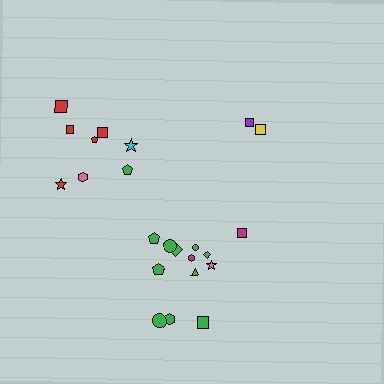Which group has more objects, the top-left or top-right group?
The top-left group.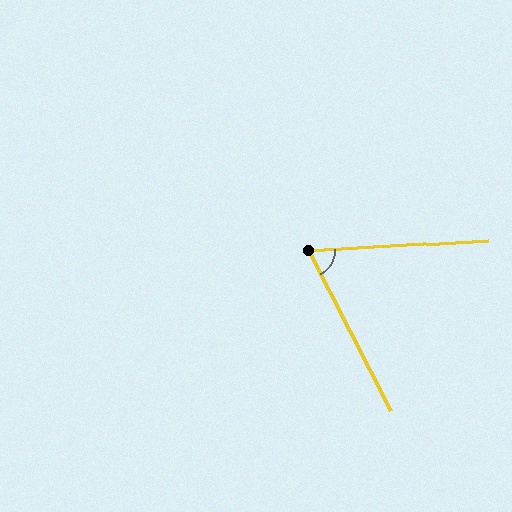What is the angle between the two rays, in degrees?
Approximately 66 degrees.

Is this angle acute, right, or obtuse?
It is acute.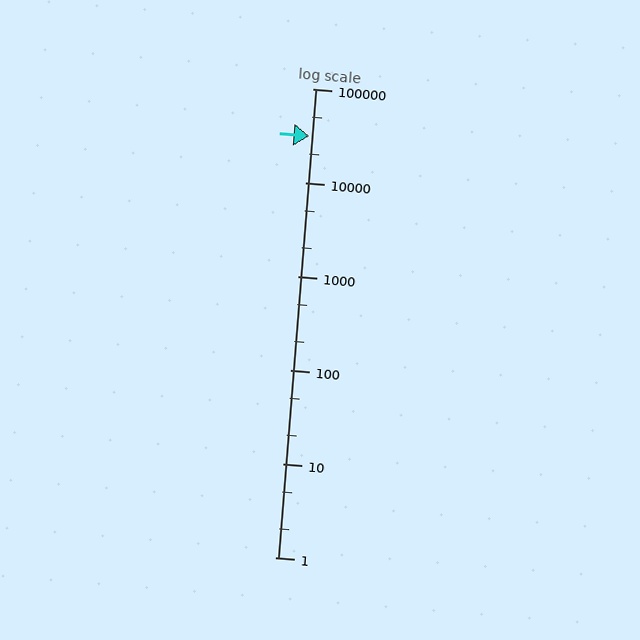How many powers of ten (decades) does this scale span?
The scale spans 5 decades, from 1 to 100000.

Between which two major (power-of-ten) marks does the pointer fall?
The pointer is between 10000 and 100000.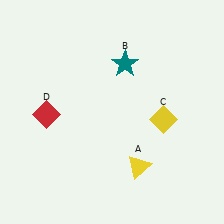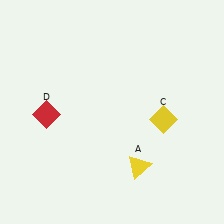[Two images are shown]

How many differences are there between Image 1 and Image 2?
There is 1 difference between the two images.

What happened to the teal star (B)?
The teal star (B) was removed in Image 2. It was in the top-right area of Image 1.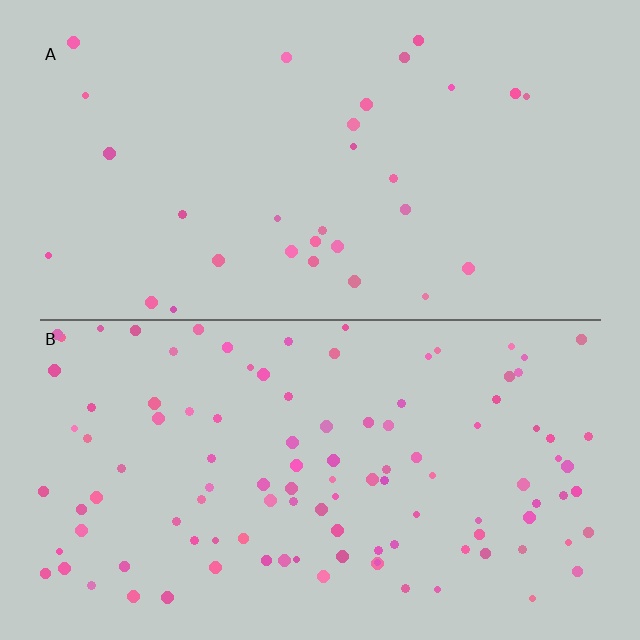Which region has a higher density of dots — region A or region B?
B (the bottom).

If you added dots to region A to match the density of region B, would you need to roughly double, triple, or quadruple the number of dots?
Approximately quadruple.